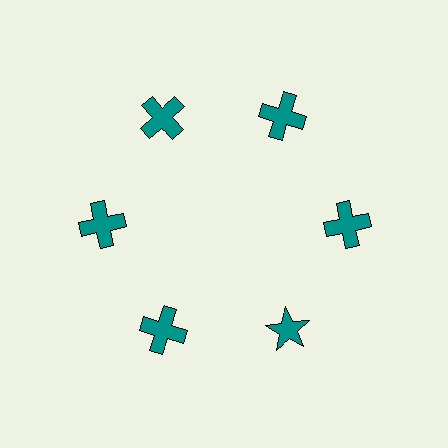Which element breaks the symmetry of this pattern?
The teal star at roughly the 5 o'clock position breaks the symmetry. All other shapes are teal crosses.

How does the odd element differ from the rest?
It has a different shape: star instead of cross.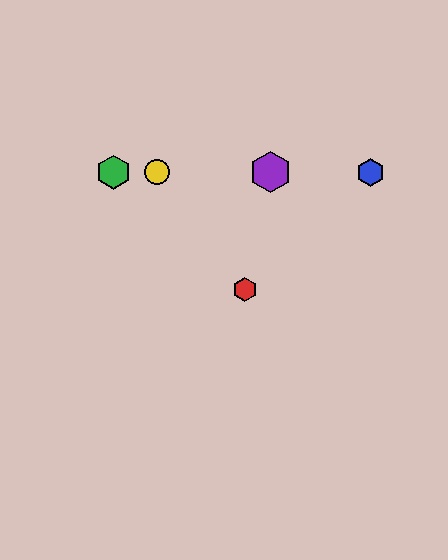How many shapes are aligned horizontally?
4 shapes (the blue hexagon, the green hexagon, the yellow circle, the purple hexagon) are aligned horizontally.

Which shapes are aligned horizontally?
The blue hexagon, the green hexagon, the yellow circle, the purple hexagon are aligned horizontally.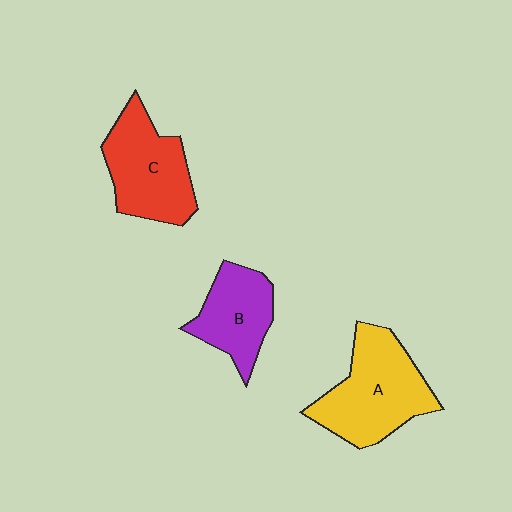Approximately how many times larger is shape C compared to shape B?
Approximately 1.3 times.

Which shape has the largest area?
Shape A (yellow).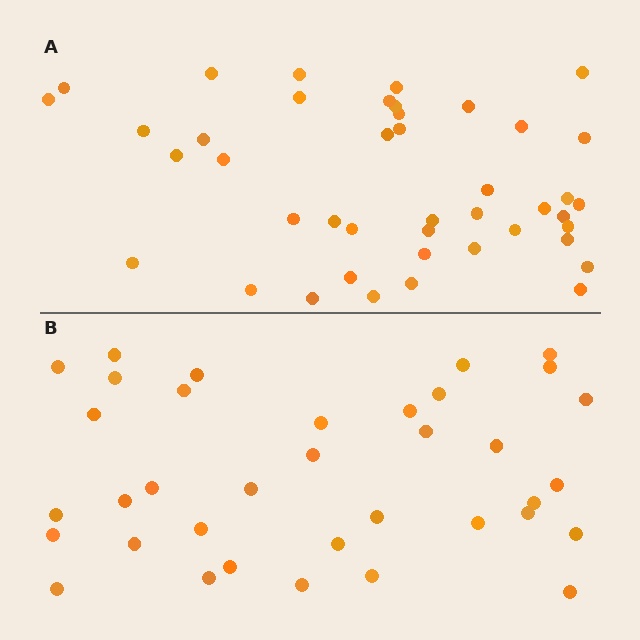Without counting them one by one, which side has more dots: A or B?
Region A (the top region) has more dots.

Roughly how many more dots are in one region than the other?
Region A has roughly 8 or so more dots than region B.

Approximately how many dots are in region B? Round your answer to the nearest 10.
About 40 dots. (The exact count is 36, which rounds to 40.)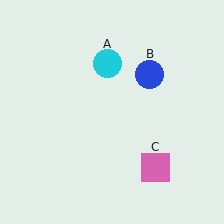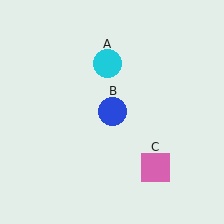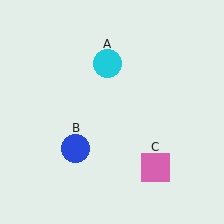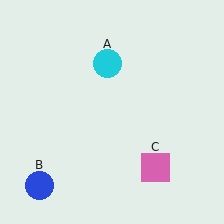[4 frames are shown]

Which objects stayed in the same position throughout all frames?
Cyan circle (object A) and pink square (object C) remained stationary.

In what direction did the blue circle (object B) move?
The blue circle (object B) moved down and to the left.